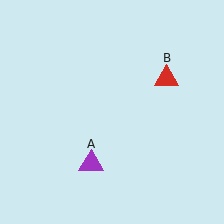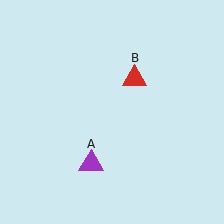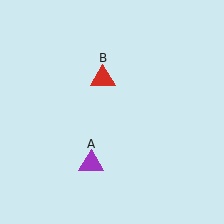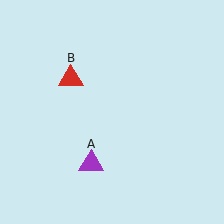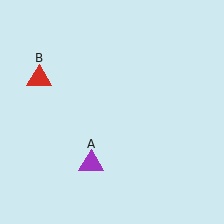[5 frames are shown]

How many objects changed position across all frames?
1 object changed position: red triangle (object B).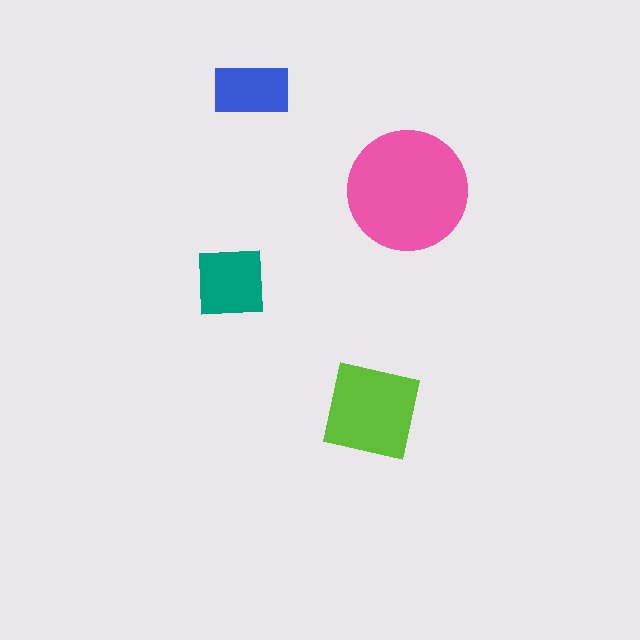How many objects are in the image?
There are 4 objects in the image.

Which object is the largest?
The pink circle.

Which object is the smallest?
The blue rectangle.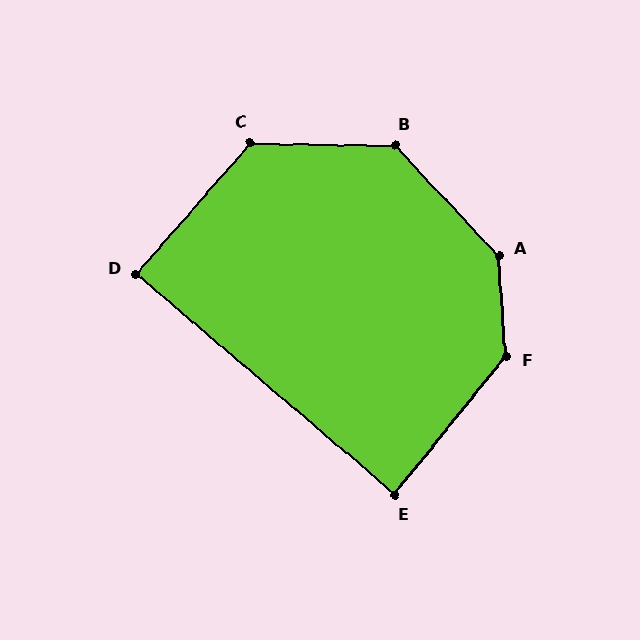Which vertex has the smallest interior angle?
E, at approximately 89 degrees.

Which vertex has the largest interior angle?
A, at approximately 141 degrees.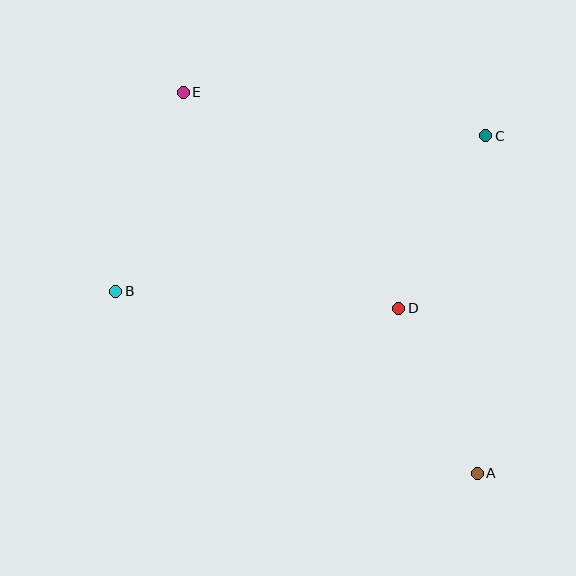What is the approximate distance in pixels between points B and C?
The distance between B and C is approximately 401 pixels.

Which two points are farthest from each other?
Points A and E are farthest from each other.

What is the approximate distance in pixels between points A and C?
The distance between A and C is approximately 338 pixels.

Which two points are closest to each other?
Points A and D are closest to each other.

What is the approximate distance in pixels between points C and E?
The distance between C and E is approximately 306 pixels.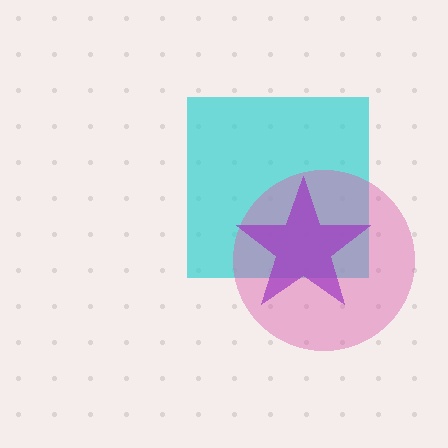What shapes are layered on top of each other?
The layered shapes are: a cyan square, a pink circle, a purple star.